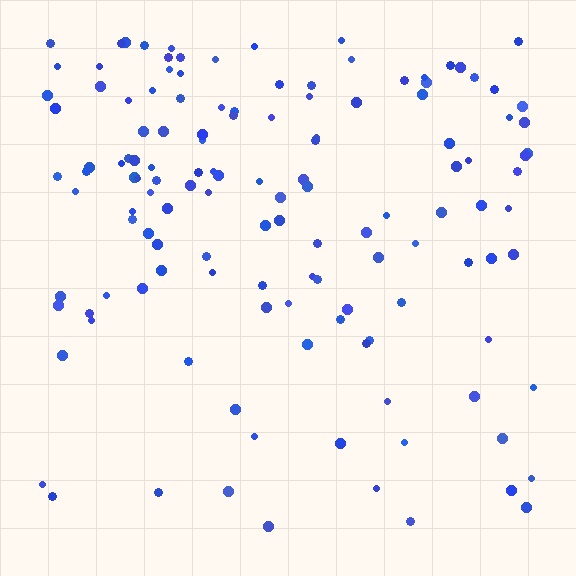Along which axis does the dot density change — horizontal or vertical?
Vertical.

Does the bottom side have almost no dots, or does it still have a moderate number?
Still a moderate number, just noticeably fewer than the top.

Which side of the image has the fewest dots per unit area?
The bottom.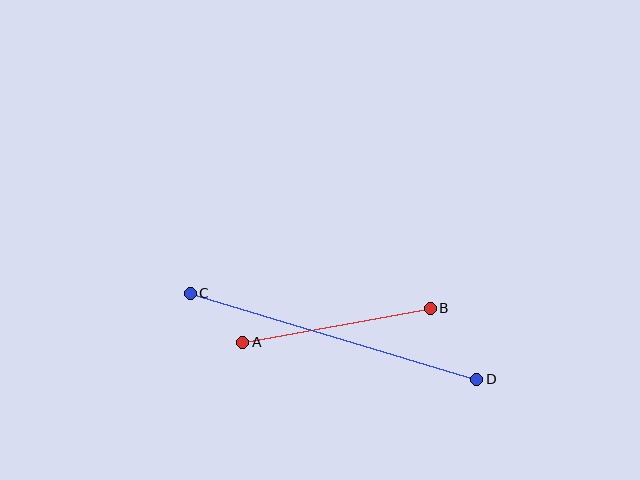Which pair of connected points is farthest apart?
Points C and D are farthest apart.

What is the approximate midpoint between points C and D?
The midpoint is at approximately (333, 336) pixels.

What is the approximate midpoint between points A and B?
The midpoint is at approximately (336, 325) pixels.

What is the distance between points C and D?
The distance is approximately 299 pixels.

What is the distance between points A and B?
The distance is approximately 191 pixels.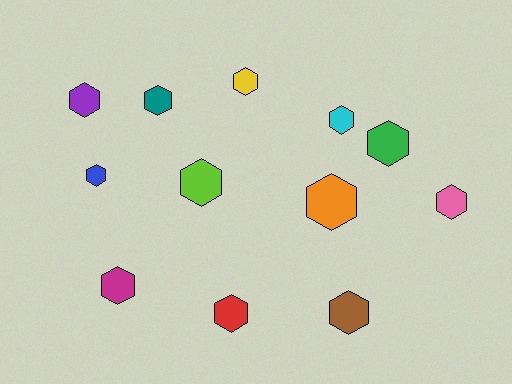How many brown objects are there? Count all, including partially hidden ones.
There is 1 brown object.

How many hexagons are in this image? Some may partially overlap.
There are 12 hexagons.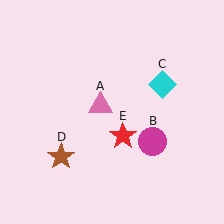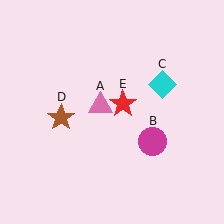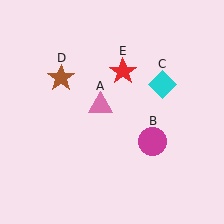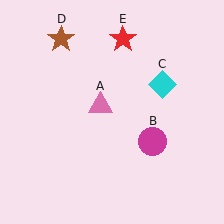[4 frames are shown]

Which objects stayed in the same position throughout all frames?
Pink triangle (object A) and magenta circle (object B) and cyan diamond (object C) remained stationary.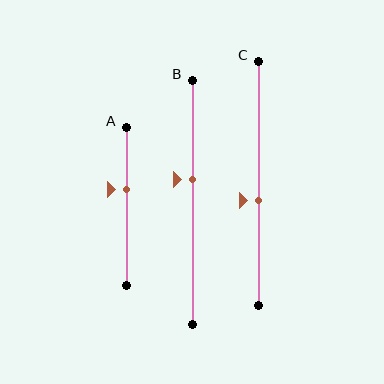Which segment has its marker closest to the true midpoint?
Segment C has its marker closest to the true midpoint.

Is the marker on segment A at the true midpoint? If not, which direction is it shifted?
No, the marker on segment A is shifted upward by about 11% of the segment length.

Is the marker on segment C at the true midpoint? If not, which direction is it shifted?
No, the marker on segment C is shifted downward by about 7% of the segment length.